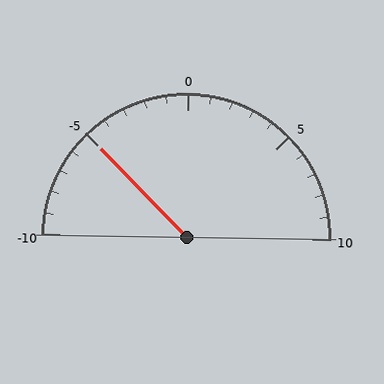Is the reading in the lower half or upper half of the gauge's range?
The reading is in the lower half of the range (-10 to 10).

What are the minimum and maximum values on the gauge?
The gauge ranges from -10 to 10.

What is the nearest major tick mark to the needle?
The nearest major tick mark is -5.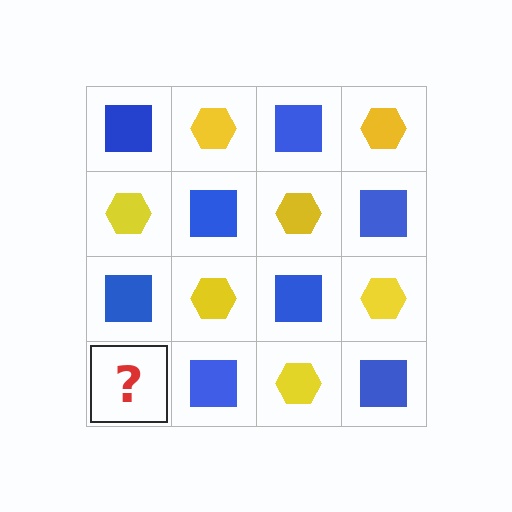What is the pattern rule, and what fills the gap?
The rule is that it alternates blue square and yellow hexagon in a checkerboard pattern. The gap should be filled with a yellow hexagon.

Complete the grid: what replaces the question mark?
The question mark should be replaced with a yellow hexagon.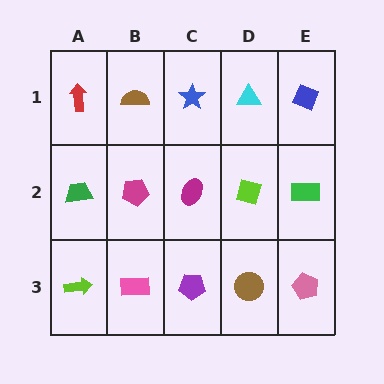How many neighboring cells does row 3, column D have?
3.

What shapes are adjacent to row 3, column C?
A magenta ellipse (row 2, column C), a pink rectangle (row 3, column B), a brown circle (row 3, column D).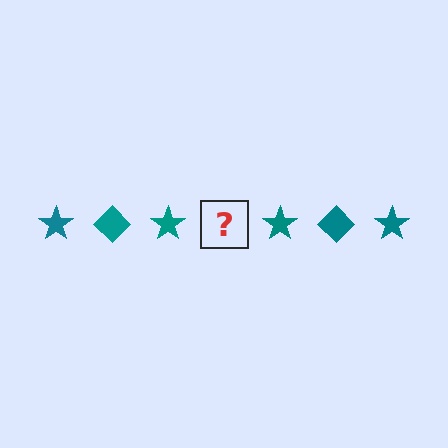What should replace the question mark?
The question mark should be replaced with a teal diamond.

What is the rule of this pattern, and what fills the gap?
The rule is that the pattern cycles through star, diamond shapes in teal. The gap should be filled with a teal diamond.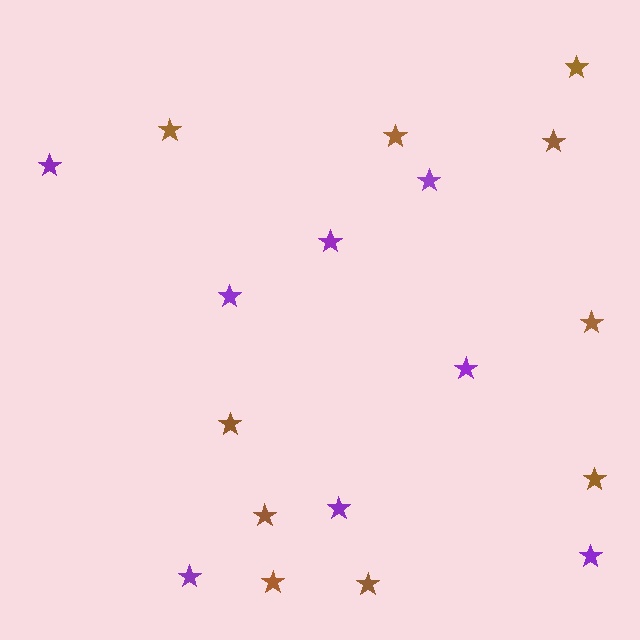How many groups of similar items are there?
There are 2 groups: one group of brown stars (10) and one group of purple stars (8).